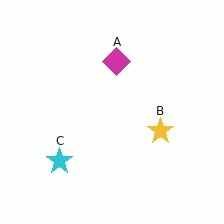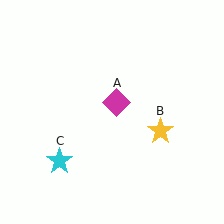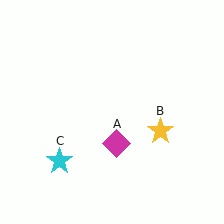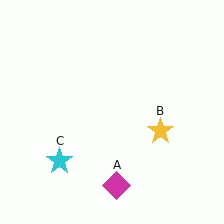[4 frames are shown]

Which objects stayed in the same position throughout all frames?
Yellow star (object B) and cyan star (object C) remained stationary.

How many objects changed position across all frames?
1 object changed position: magenta diamond (object A).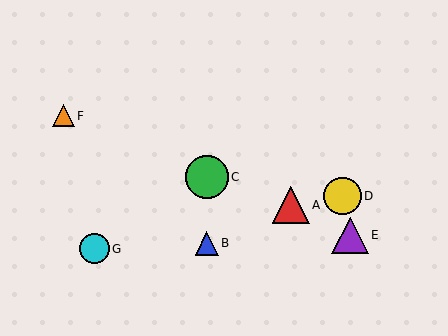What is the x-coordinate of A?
Object A is at x≈291.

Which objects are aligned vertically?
Objects B, C are aligned vertically.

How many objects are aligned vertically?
2 objects (B, C) are aligned vertically.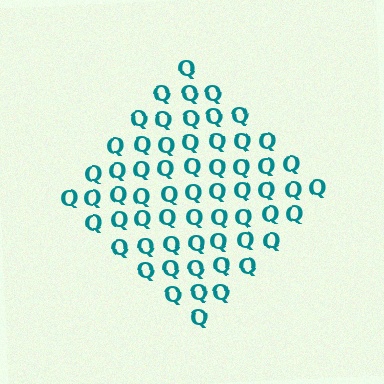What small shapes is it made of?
It is made of small letter Q's.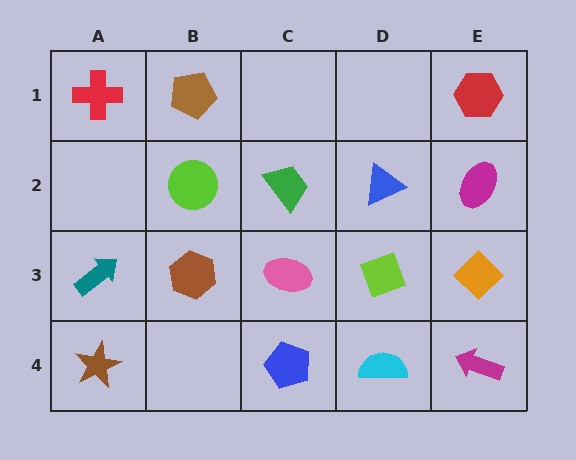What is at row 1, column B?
A brown pentagon.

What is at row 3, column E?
An orange diamond.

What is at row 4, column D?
A cyan semicircle.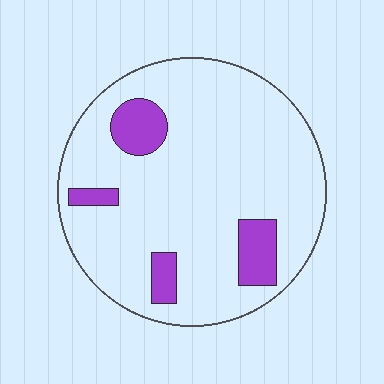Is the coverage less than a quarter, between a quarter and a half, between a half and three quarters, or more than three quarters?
Less than a quarter.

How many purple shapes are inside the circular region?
4.